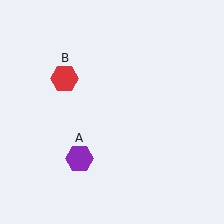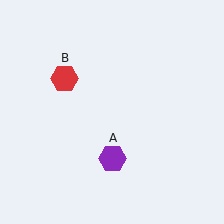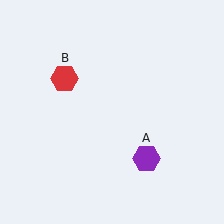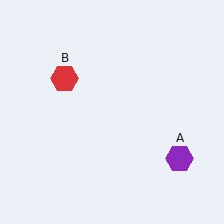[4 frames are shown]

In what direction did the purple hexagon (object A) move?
The purple hexagon (object A) moved right.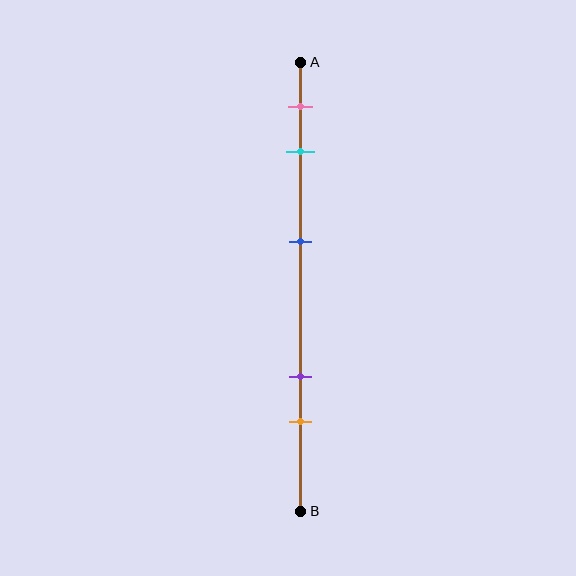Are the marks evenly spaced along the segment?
No, the marks are not evenly spaced.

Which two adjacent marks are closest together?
The pink and cyan marks are the closest adjacent pair.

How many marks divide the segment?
There are 5 marks dividing the segment.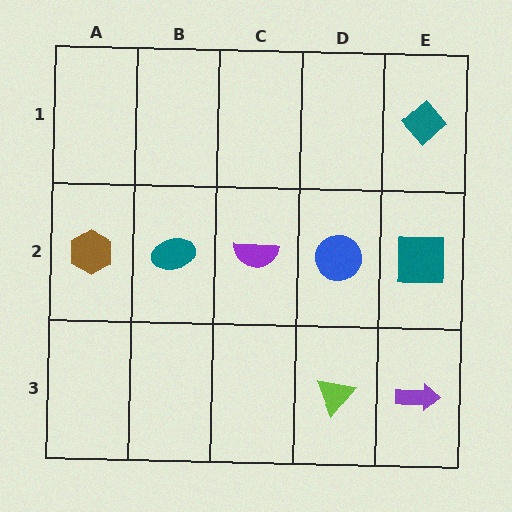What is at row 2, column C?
A purple semicircle.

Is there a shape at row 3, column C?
No, that cell is empty.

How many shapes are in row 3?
2 shapes.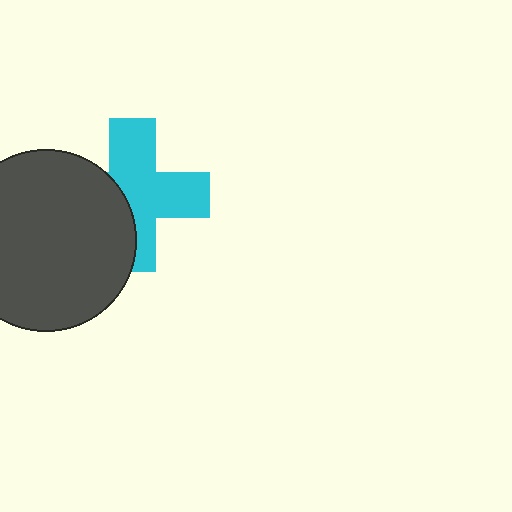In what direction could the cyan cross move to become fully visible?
The cyan cross could move right. That would shift it out from behind the dark gray circle entirely.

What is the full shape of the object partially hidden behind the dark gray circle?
The partially hidden object is a cyan cross.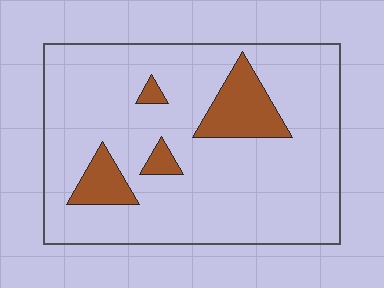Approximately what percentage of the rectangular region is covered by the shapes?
Approximately 15%.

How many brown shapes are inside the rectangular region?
4.